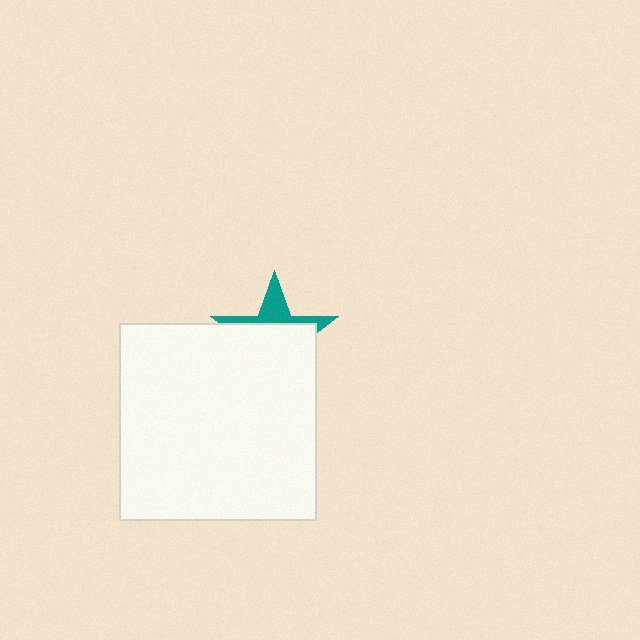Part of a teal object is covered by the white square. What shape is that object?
It is a star.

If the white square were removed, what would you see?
You would see the complete teal star.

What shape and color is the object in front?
The object in front is a white square.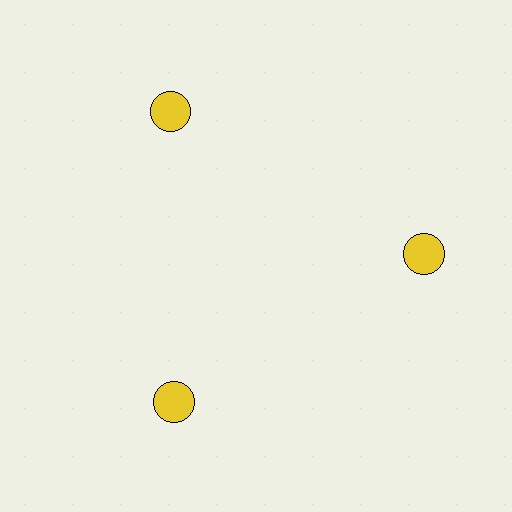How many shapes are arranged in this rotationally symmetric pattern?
There are 3 shapes, arranged in 3 groups of 1.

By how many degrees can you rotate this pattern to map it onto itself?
The pattern maps onto itself every 120 degrees of rotation.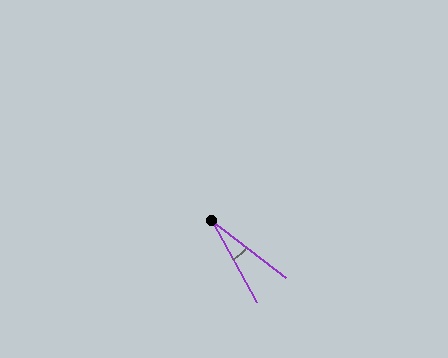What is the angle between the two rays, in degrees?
Approximately 24 degrees.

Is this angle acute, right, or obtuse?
It is acute.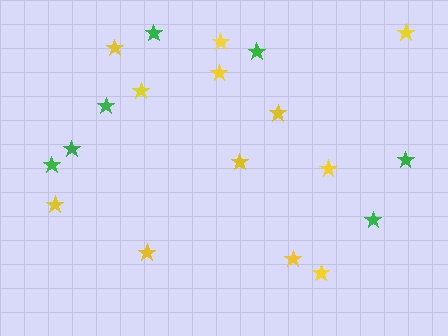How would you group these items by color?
There are 2 groups: one group of green stars (7) and one group of yellow stars (12).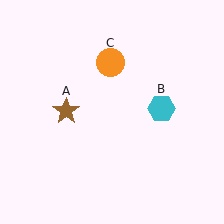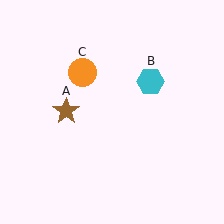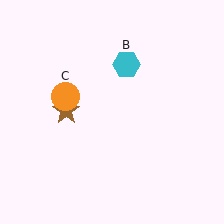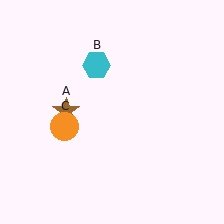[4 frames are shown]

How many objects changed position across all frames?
2 objects changed position: cyan hexagon (object B), orange circle (object C).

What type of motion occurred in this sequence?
The cyan hexagon (object B), orange circle (object C) rotated counterclockwise around the center of the scene.